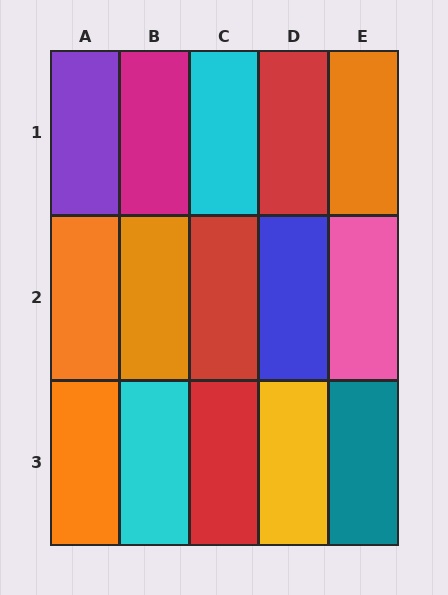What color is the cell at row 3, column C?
Red.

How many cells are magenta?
1 cell is magenta.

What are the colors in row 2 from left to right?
Orange, orange, red, blue, pink.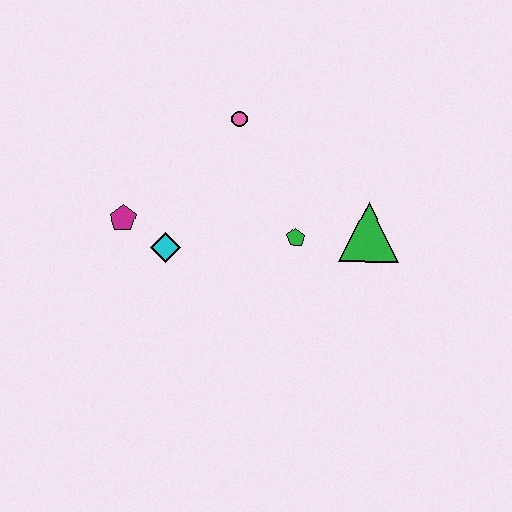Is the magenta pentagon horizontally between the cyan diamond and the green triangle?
No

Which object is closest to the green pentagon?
The green triangle is closest to the green pentagon.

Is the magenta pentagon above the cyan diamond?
Yes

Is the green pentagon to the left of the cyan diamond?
No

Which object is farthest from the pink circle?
The green triangle is farthest from the pink circle.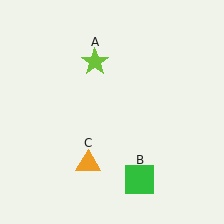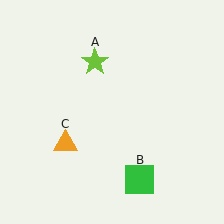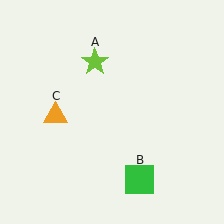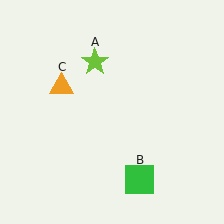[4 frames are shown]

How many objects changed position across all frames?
1 object changed position: orange triangle (object C).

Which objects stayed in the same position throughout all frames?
Lime star (object A) and green square (object B) remained stationary.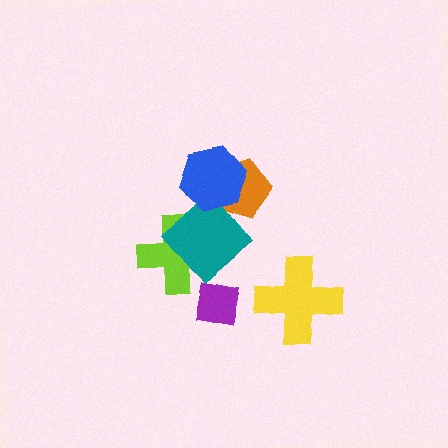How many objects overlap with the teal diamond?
1 object overlaps with the teal diamond.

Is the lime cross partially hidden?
Yes, it is partially covered by another shape.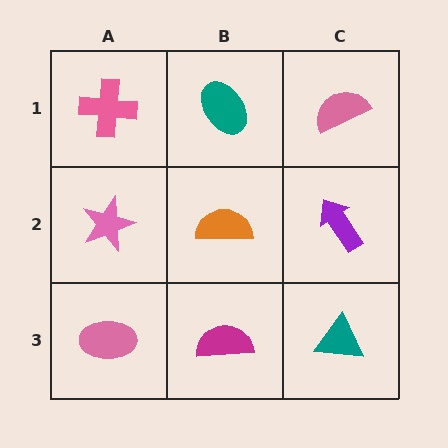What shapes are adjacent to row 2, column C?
A pink semicircle (row 1, column C), a teal triangle (row 3, column C), an orange semicircle (row 2, column B).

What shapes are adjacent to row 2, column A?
A pink cross (row 1, column A), a pink ellipse (row 3, column A), an orange semicircle (row 2, column B).